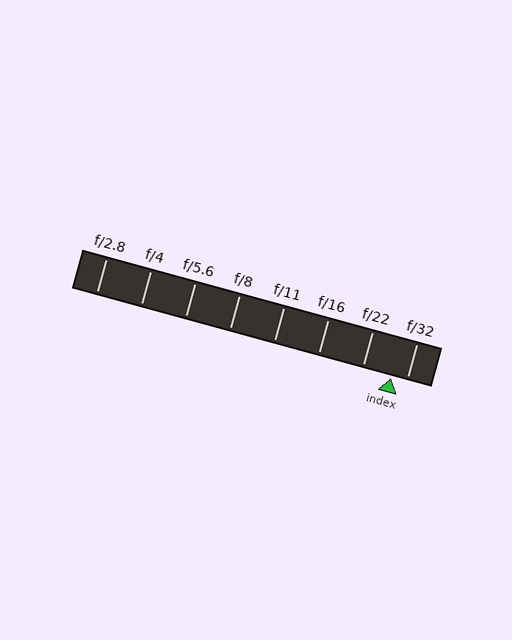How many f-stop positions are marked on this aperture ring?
There are 8 f-stop positions marked.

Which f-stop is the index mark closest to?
The index mark is closest to f/32.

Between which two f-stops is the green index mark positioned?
The index mark is between f/22 and f/32.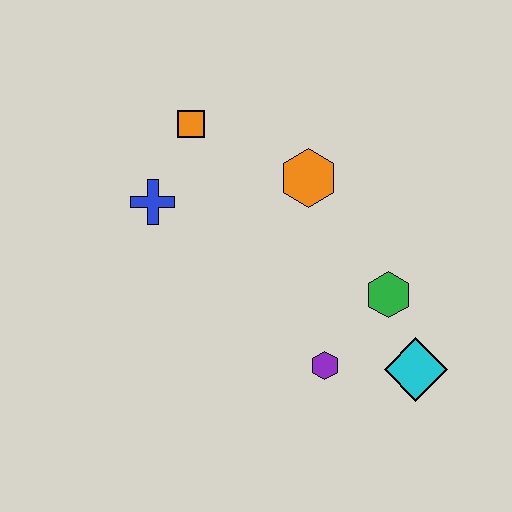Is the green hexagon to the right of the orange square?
Yes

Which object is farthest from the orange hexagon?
The cyan diamond is farthest from the orange hexagon.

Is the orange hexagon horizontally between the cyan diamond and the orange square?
Yes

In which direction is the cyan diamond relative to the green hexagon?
The cyan diamond is below the green hexagon.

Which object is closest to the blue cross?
The orange square is closest to the blue cross.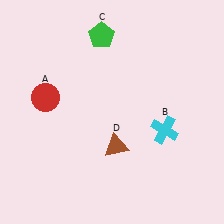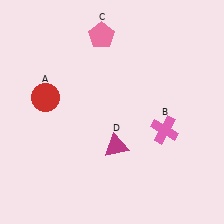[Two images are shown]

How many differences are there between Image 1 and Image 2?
There are 3 differences between the two images.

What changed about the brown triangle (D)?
In Image 1, D is brown. In Image 2, it changed to magenta.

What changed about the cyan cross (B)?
In Image 1, B is cyan. In Image 2, it changed to pink.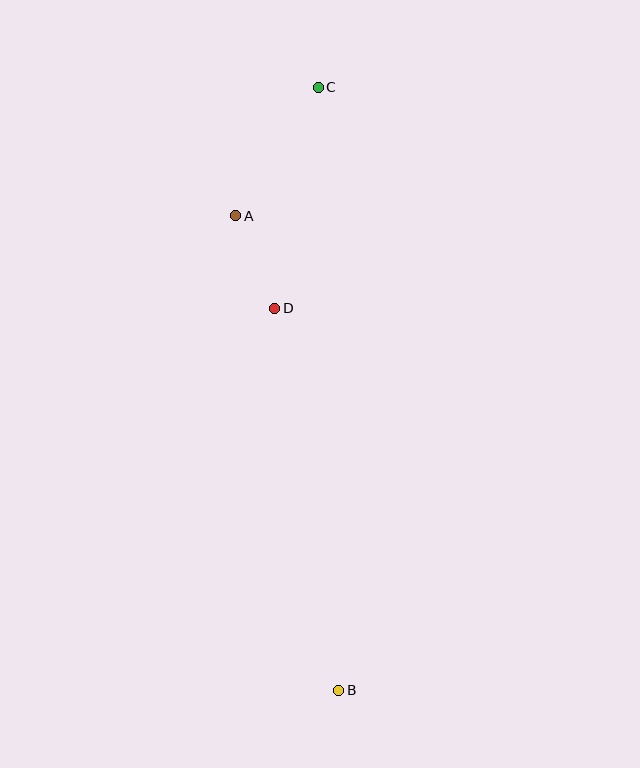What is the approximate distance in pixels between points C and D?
The distance between C and D is approximately 226 pixels.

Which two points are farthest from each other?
Points B and C are farthest from each other.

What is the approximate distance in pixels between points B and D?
The distance between B and D is approximately 387 pixels.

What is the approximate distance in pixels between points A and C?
The distance between A and C is approximately 153 pixels.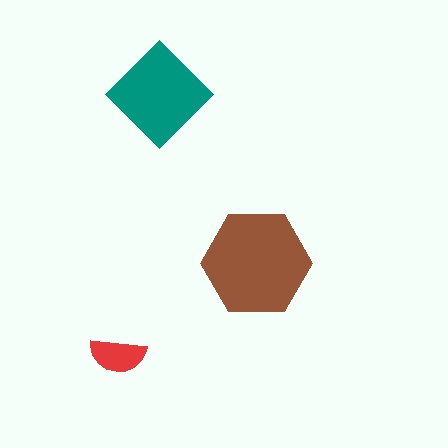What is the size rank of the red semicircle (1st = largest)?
3rd.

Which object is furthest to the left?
The red semicircle is leftmost.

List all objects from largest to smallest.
The brown hexagon, the teal diamond, the red semicircle.